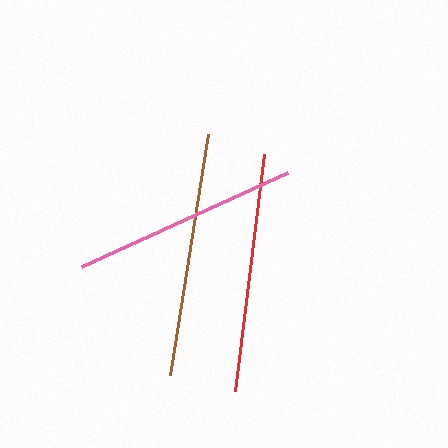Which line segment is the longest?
The brown line is the longest at approximately 244 pixels.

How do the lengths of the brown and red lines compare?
The brown and red lines are approximately the same length.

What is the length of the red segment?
The red segment is approximately 239 pixels long.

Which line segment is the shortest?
The pink line is the shortest at approximately 226 pixels.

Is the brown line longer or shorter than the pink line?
The brown line is longer than the pink line.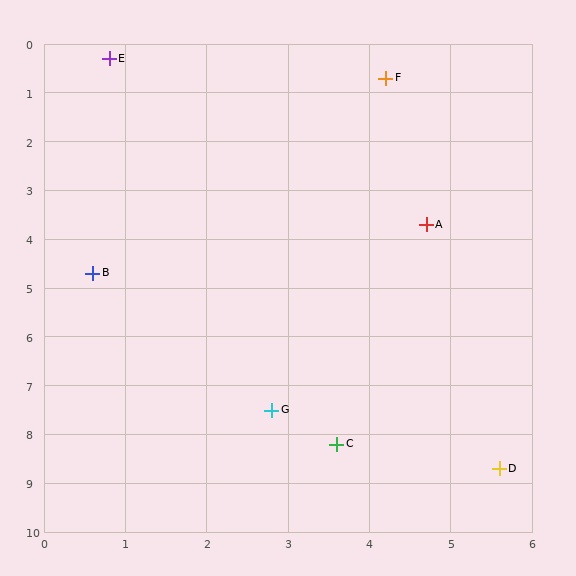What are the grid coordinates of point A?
Point A is at approximately (4.7, 3.7).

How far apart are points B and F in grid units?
Points B and F are about 5.4 grid units apart.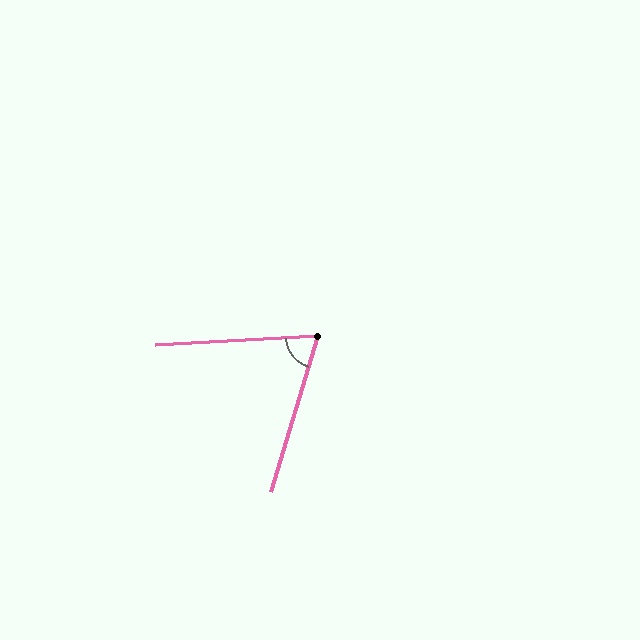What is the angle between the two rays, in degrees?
Approximately 70 degrees.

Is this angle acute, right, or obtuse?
It is acute.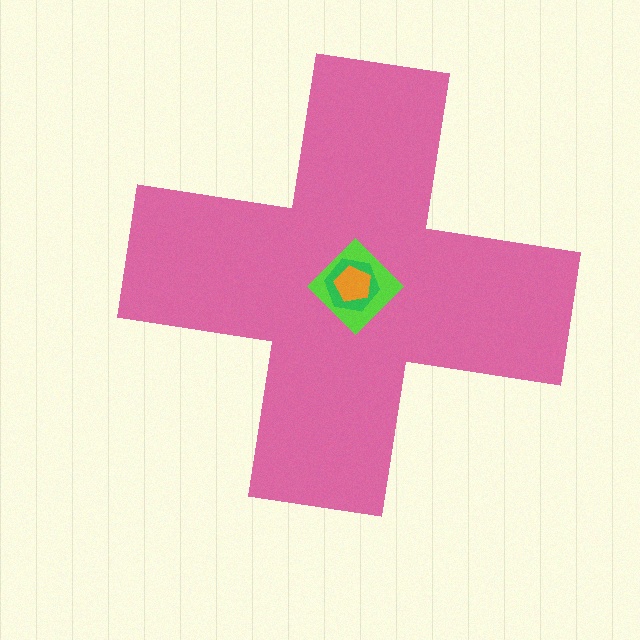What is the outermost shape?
The pink cross.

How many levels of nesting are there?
4.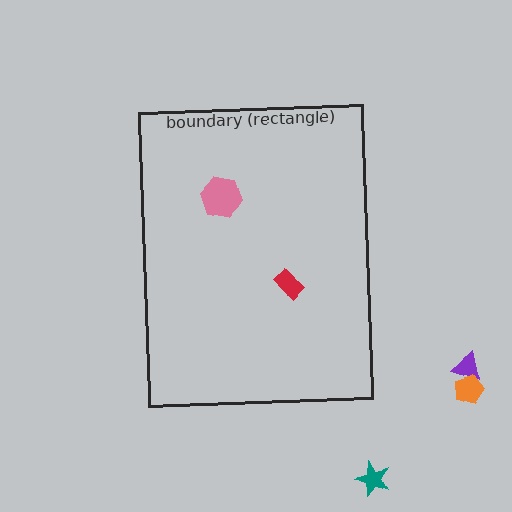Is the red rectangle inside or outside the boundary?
Inside.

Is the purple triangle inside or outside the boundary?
Outside.